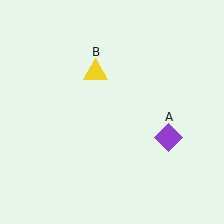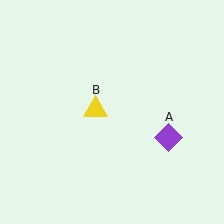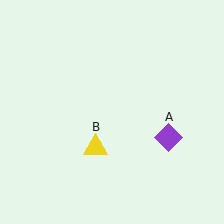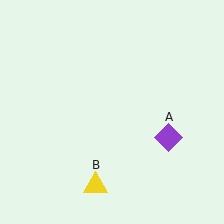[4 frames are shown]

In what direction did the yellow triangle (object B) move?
The yellow triangle (object B) moved down.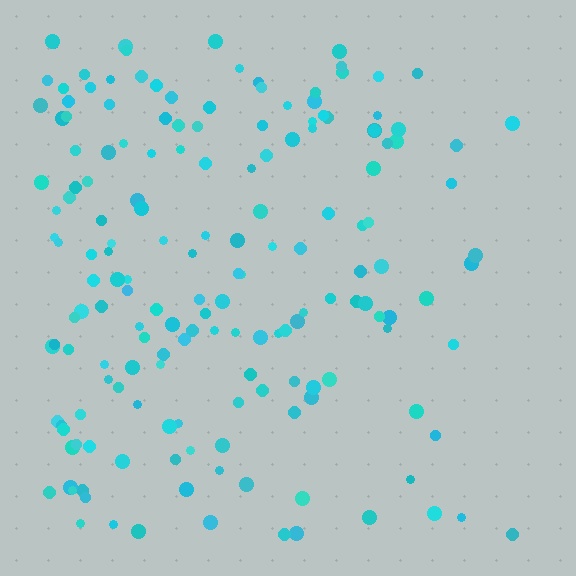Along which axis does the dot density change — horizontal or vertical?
Horizontal.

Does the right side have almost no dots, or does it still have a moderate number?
Still a moderate number, just noticeably fewer than the left.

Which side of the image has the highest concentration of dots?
The left.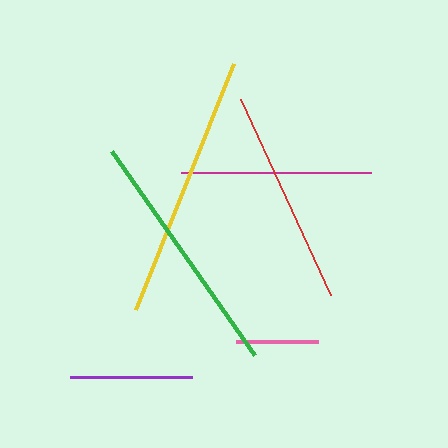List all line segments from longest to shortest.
From longest to shortest: yellow, green, red, magenta, purple, pink.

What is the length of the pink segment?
The pink segment is approximately 82 pixels long.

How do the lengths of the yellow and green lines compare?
The yellow and green lines are approximately the same length.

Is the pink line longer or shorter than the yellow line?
The yellow line is longer than the pink line.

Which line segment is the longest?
The yellow line is the longest at approximately 264 pixels.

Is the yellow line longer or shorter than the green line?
The yellow line is longer than the green line.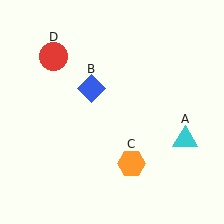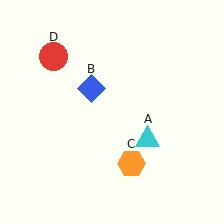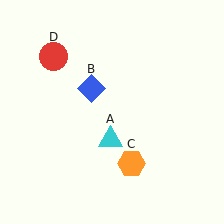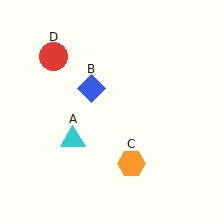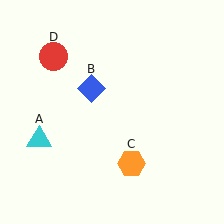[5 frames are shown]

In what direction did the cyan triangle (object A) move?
The cyan triangle (object A) moved left.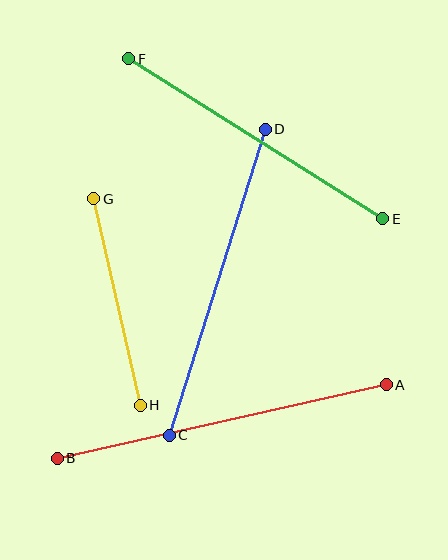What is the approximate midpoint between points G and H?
The midpoint is at approximately (117, 302) pixels.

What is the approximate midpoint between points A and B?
The midpoint is at approximately (222, 422) pixels.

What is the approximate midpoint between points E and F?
The midpoint is at approximately (256, 139) pixels.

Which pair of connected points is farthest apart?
Points A and B are farthest apart.